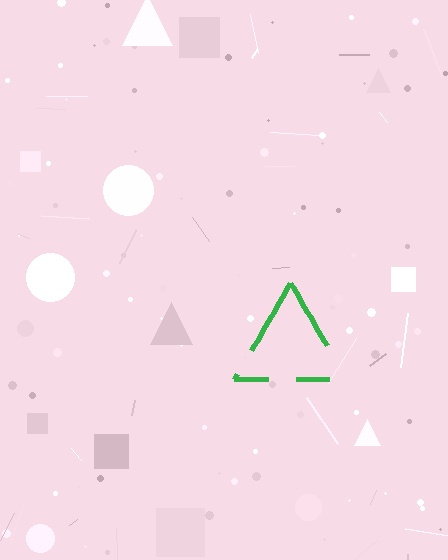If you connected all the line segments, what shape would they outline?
They would outline a triangle.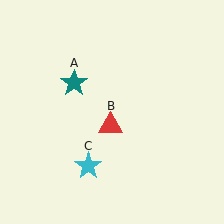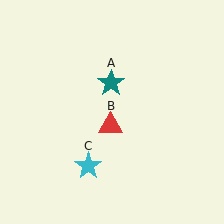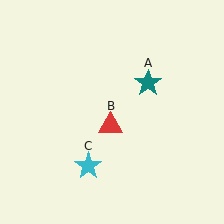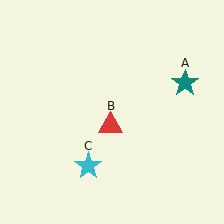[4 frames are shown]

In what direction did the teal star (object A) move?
The teal star (object A) moved right.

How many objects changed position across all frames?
1 object changed position: teal star (object A).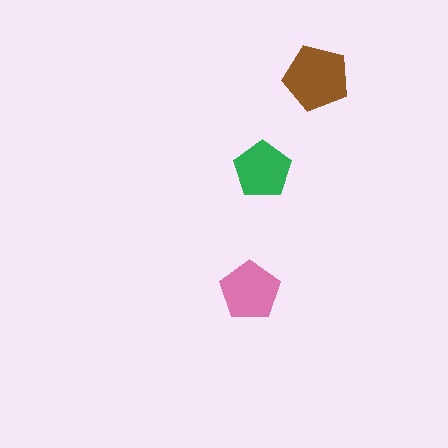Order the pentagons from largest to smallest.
the brown one, the pink one, the green one.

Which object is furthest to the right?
The brown pentagon is rightmost.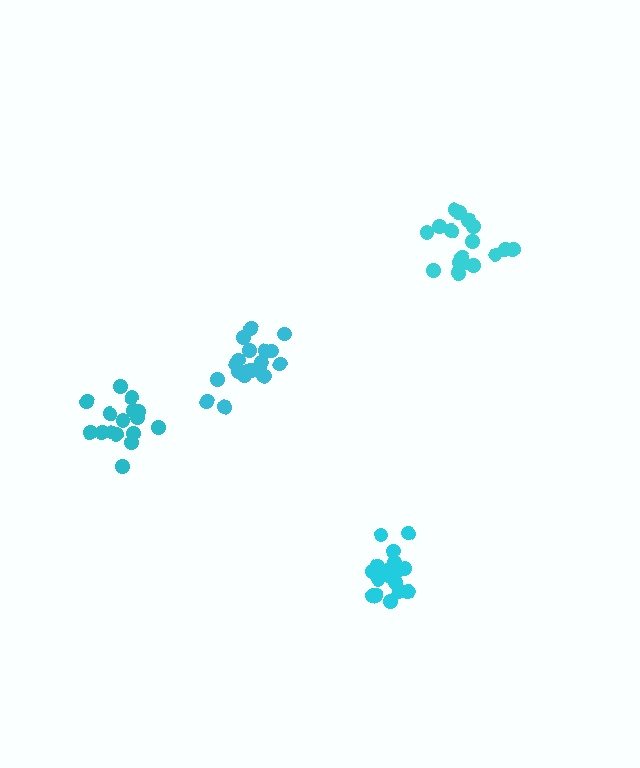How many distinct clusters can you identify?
There are 4 distinct clusters.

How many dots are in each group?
Group 1: 21 dots, Group 2: 17 dots, Group 3: 21 dots, Group 4: 16 dots (75 total).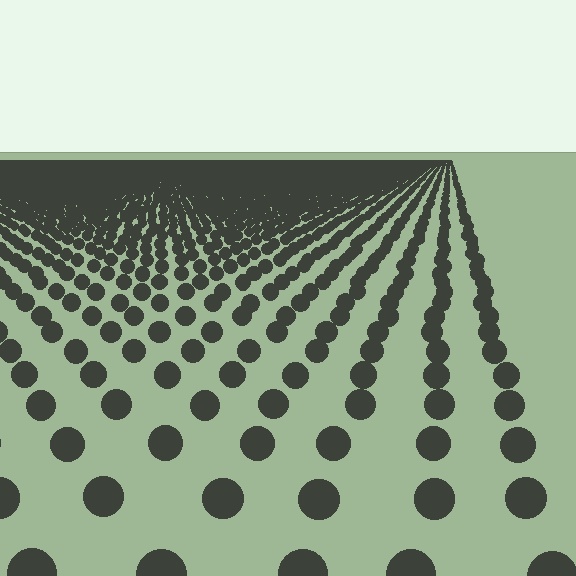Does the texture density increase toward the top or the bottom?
Density increases toward the top.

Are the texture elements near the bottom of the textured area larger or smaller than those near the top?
Larger. Near the bottom, elements are closer to the viewer and appear at a bigger on-screen size.